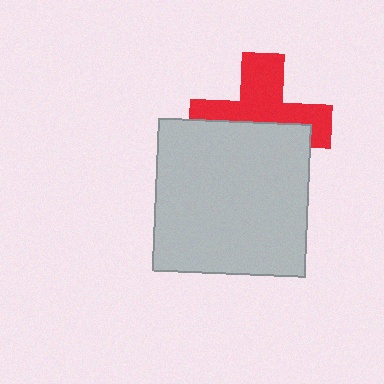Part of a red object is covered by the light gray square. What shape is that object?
It is a cross.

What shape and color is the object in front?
The object in front is a light gray square.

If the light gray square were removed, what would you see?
You would see the complete red cross.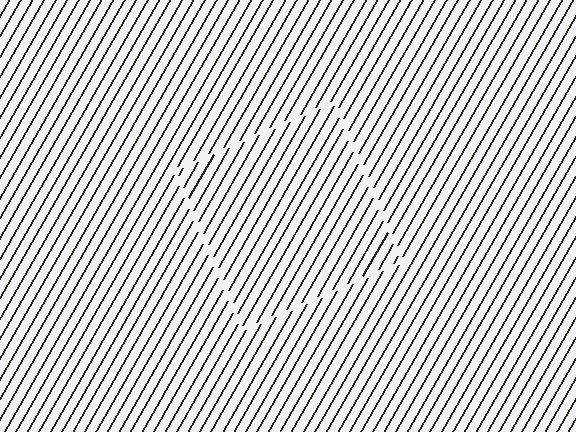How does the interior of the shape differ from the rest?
The interior of the shape contains the same grating, shifted by half a period — the contour is defined by the phase discontinuity where line-ends from the inner and outer gratings abut.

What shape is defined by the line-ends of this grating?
An illusory square. The interior of the shape contains the same grating, shifted by half a period — the contour is defined by the phase discontinuity where line-ends from the inner and outer gratings abut.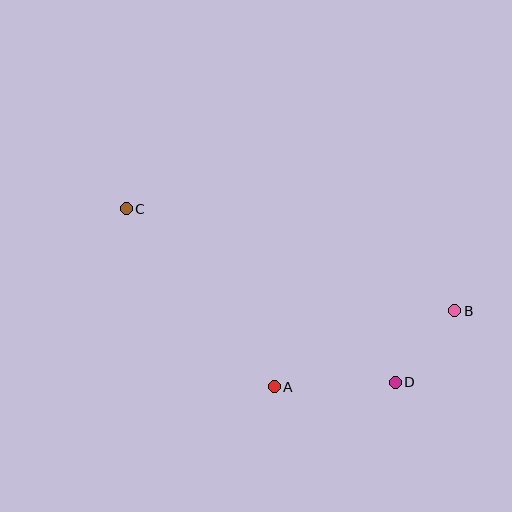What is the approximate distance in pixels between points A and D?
The distance between A and D is approximately 121 pixels.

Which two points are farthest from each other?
Points B and C are farthest from each other.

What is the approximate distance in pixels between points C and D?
The distance between C and D is approximately 320 pixels.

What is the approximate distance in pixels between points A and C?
The distance between A and C is approximately 232 pixels.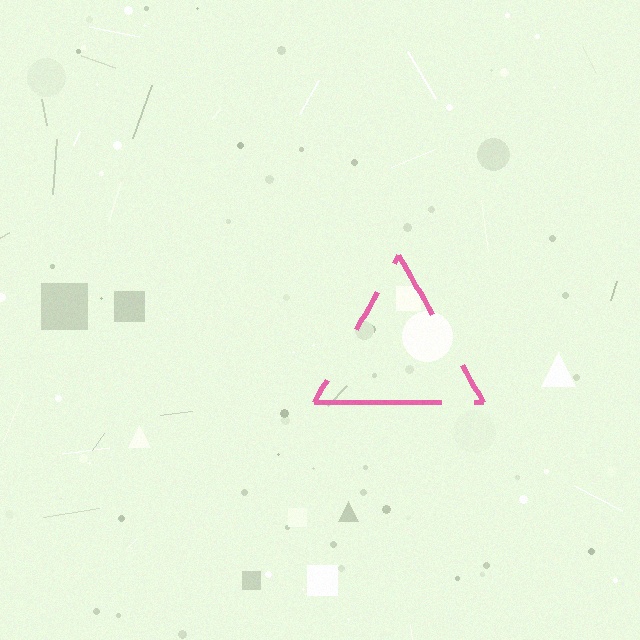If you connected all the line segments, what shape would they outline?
They would outline a triangle.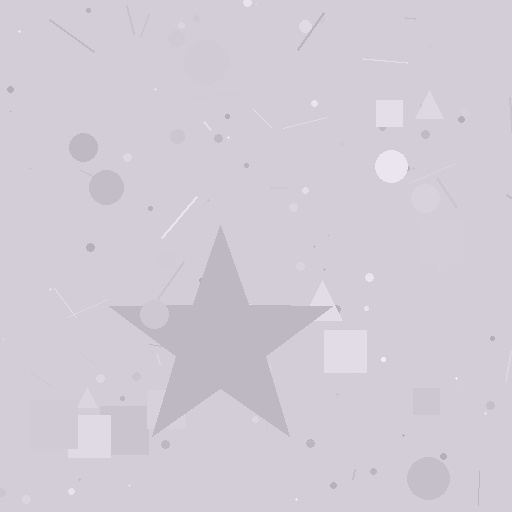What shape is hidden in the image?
A star is hidden in the image.